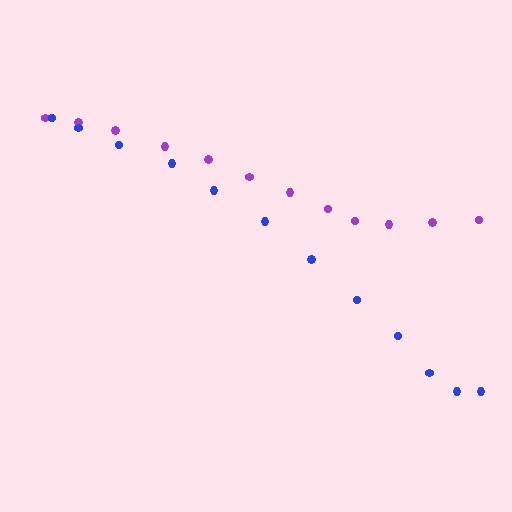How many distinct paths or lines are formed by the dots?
There are 2 distinct paths.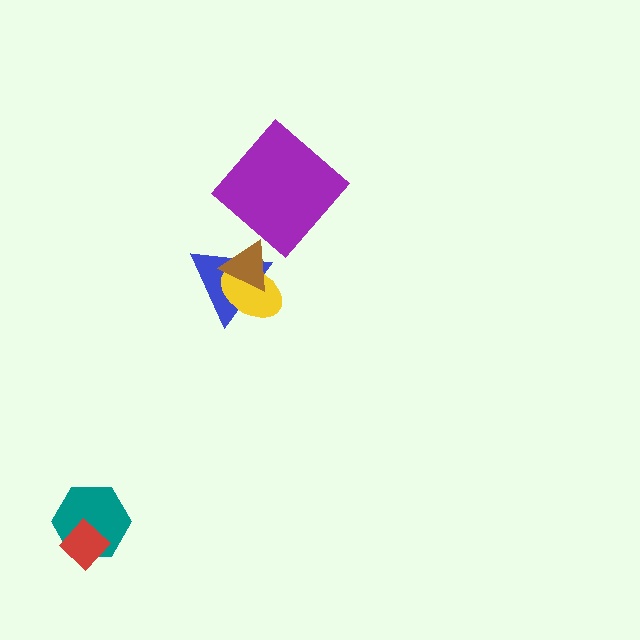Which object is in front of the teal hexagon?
The red diamond is in front of the teal hexagon.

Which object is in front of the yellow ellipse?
The brown triangle is in front of the yellow ellipse.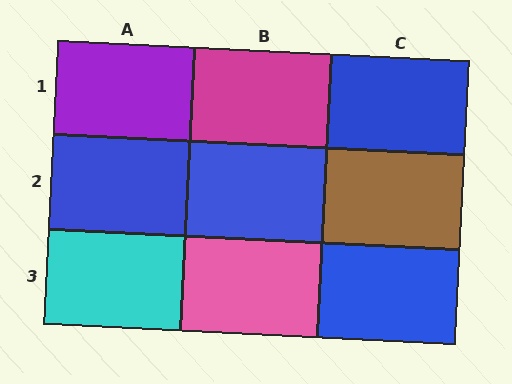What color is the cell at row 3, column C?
Blue.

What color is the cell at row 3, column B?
Pink.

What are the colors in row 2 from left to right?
Blue, blue, brown.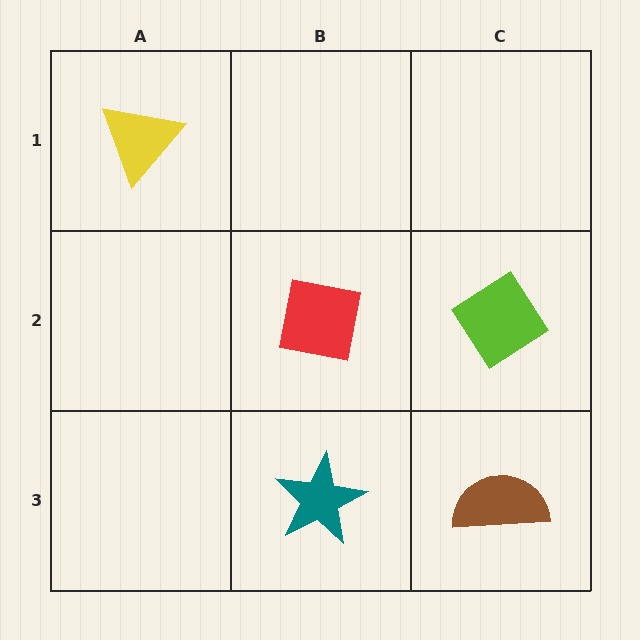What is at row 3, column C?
A brown semicircle.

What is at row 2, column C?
A lime diamond.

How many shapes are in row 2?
2 shapes.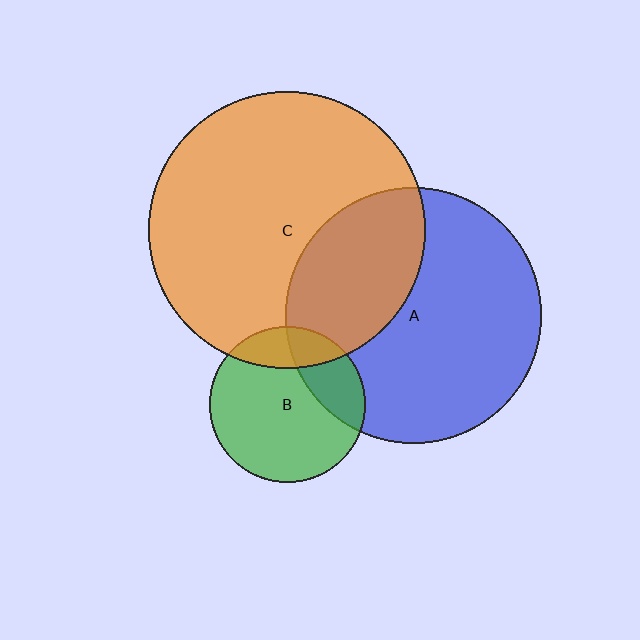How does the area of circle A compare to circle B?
Approximately 2.7 times.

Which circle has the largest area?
Circle C (orange).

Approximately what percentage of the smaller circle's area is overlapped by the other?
Approximately 25%.